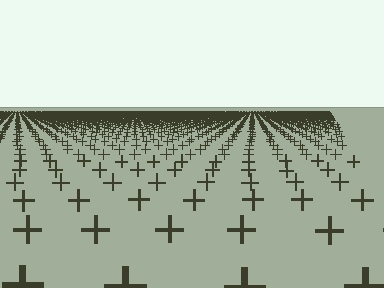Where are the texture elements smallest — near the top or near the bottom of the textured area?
Near the top.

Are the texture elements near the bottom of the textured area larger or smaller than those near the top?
Larger. Near the bottom, elements are closer to the viewer and appear at a bigger on-screen size.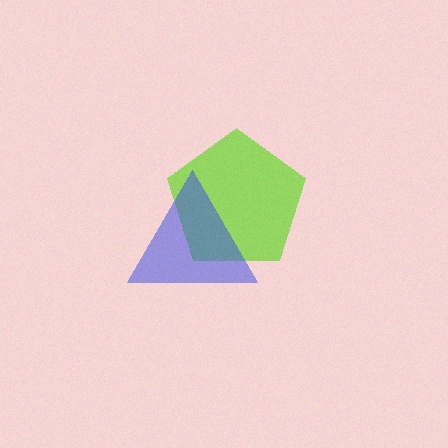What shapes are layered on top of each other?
The layered shapes are: a lime pentagon, a blue triangle.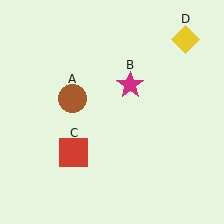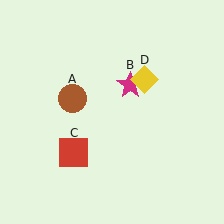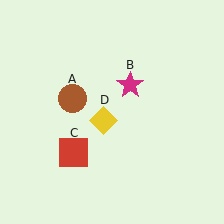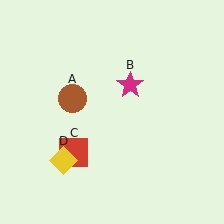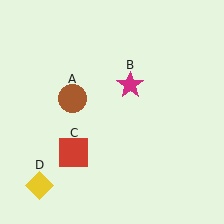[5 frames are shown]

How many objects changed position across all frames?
1 object changed position: yellow diamond (object D).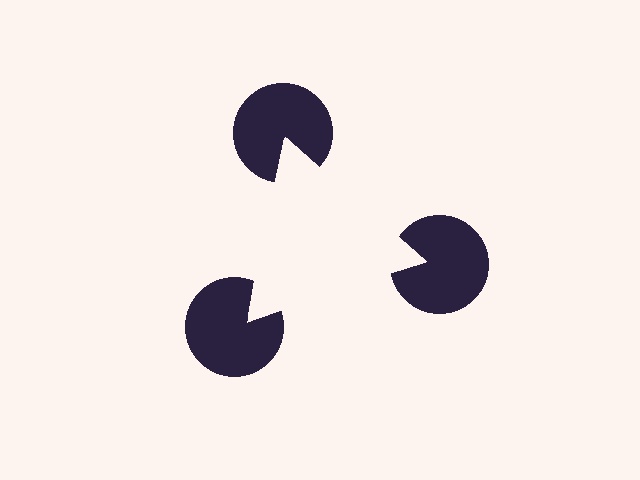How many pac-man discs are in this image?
There are 3 — one at each vertex of the illusory triangle.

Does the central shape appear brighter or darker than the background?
It typically appears slightly brighter than the background, even though no actual brightness change is drawn.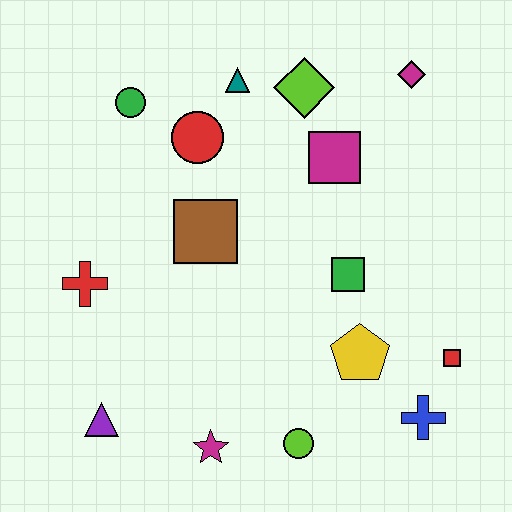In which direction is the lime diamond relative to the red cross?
The lime diamond is to the right of the red cross.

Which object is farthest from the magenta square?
The purple triangle is farthest from the magenta square.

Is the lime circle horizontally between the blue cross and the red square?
No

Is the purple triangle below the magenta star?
No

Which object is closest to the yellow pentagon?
The green square is closest to the yellow pentagon.